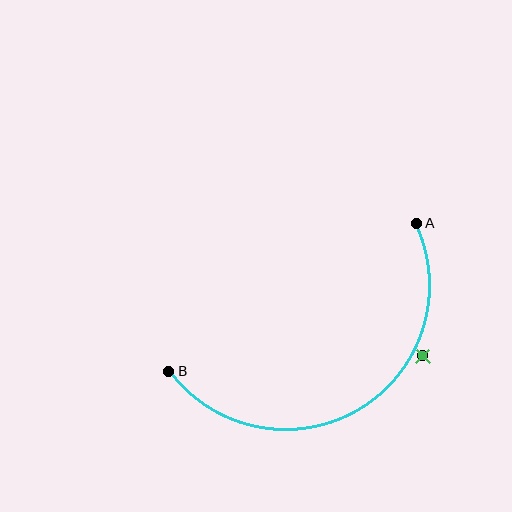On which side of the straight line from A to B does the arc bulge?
The arc bulges below the straight line connecting A and B.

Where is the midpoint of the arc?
The arc midpoint is the point on the curve farthest from the straight line joining A and B. It sits below that line.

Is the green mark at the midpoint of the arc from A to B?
No — the green mark does not lie on the arc at all. It sits slightly outside the curve.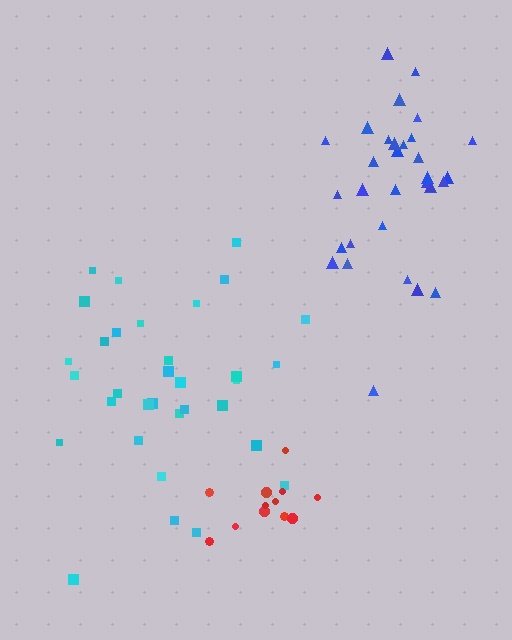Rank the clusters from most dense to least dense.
red, blue, cyan.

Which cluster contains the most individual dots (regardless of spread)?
Cyan (33).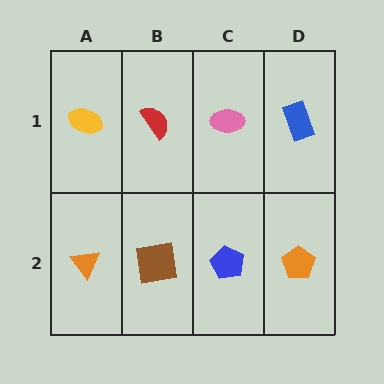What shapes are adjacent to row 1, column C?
A blue pentagon (row 2, column C), a red semicircle (row 1, column B), a blue rectangle (row 1, column D).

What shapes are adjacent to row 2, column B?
A red semicircle (row 1, column B), an orange triangle (row 2, column A), a blue pentagon (row 2, column C).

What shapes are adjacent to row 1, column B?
A brown square (row 2, column B), a yellow ellipse (row 1, column A), a pink ellipse (row 1, column C).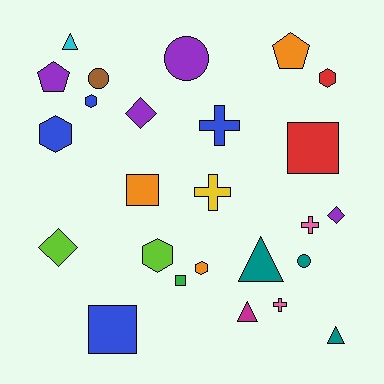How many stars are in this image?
There are no stars.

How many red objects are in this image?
There are 2 red objects.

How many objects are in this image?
There are 25 objects.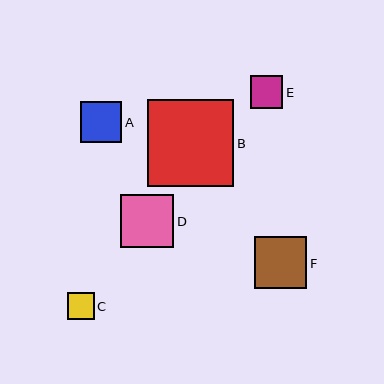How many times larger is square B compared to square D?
Square B is approximately 1.6 times the size of square D.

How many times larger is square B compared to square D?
Square B is approximately 1.6 times the size of square D.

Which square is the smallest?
Square C is the smallest with a size of approximately 27 pixels.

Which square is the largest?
Square B is the largest with a size of approximately 87 pixels.